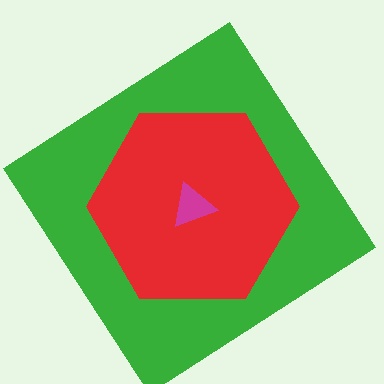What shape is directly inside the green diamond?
The red hexagon.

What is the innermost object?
The magenta triangle.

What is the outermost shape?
The green diamond.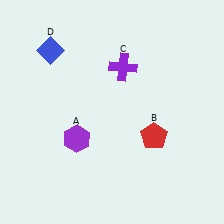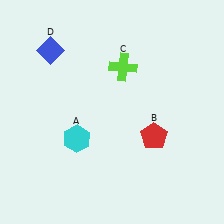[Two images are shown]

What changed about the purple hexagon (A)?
In Image 1, A is purple. In Image 2, it changed to cyan.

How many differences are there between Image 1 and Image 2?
There are 2 differences between the two images.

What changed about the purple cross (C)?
In Image 1, C is purple. In Image 2, it changed to lime.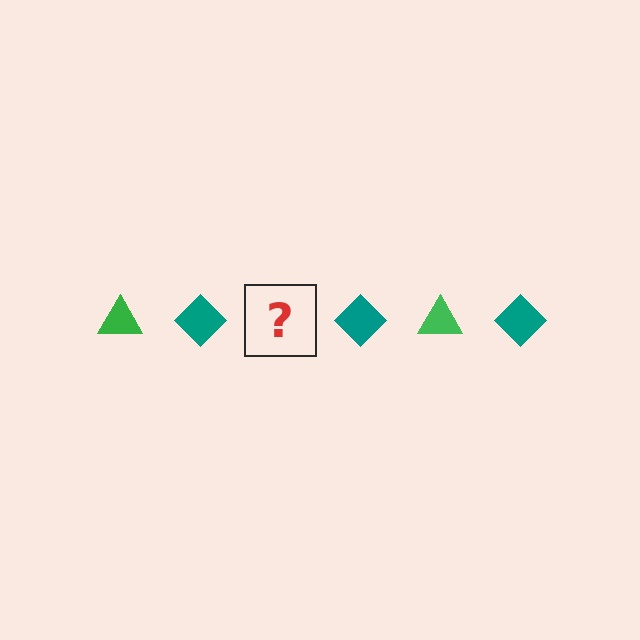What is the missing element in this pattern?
The missing element is a green triangle.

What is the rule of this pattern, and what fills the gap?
The rule is that the pattern alternates between green triangle and teal diamond. The gap should be filled with a green triangle.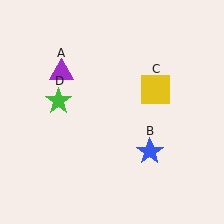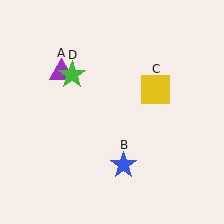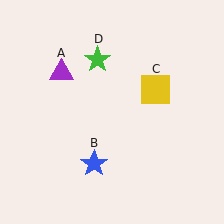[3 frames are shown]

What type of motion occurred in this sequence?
The blue star (object B), green star (object D) rotated clockwise around the center of the scene.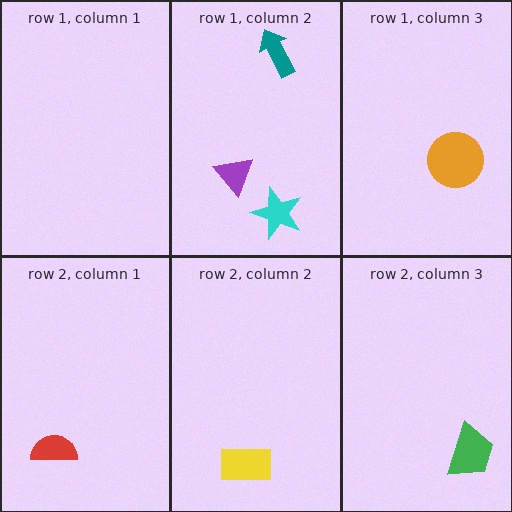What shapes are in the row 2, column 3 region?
The green trapezoid.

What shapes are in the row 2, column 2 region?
The yellow rectangle.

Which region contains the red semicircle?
The row 2, column 1 region.